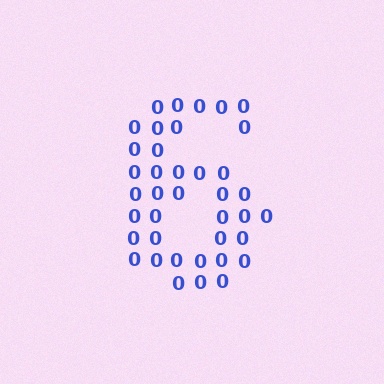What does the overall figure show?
The overall figure shows the digit 6.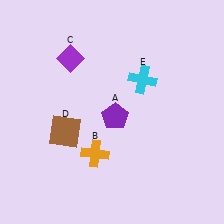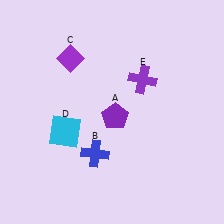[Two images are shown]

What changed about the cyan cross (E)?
In Image 1, E is cyan. In Image 2, it changed to purple.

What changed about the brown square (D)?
In Image 1, D is brown. In Image 2, it changed to cyan.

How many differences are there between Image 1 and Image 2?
There are 3 differences between the two images.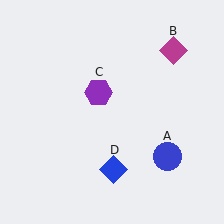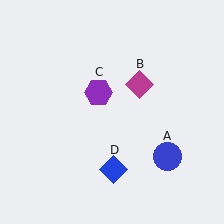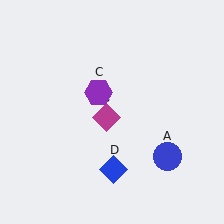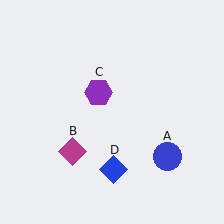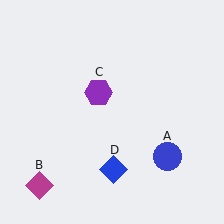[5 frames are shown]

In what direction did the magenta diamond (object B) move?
The magenta diamond (object B) moved down and to the left.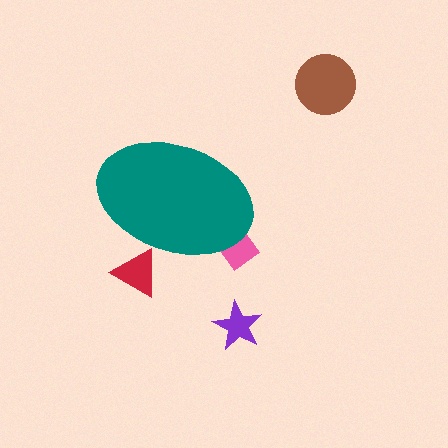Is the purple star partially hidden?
No, the purple star is fully visible.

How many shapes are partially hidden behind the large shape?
2 shapes are partially hidden.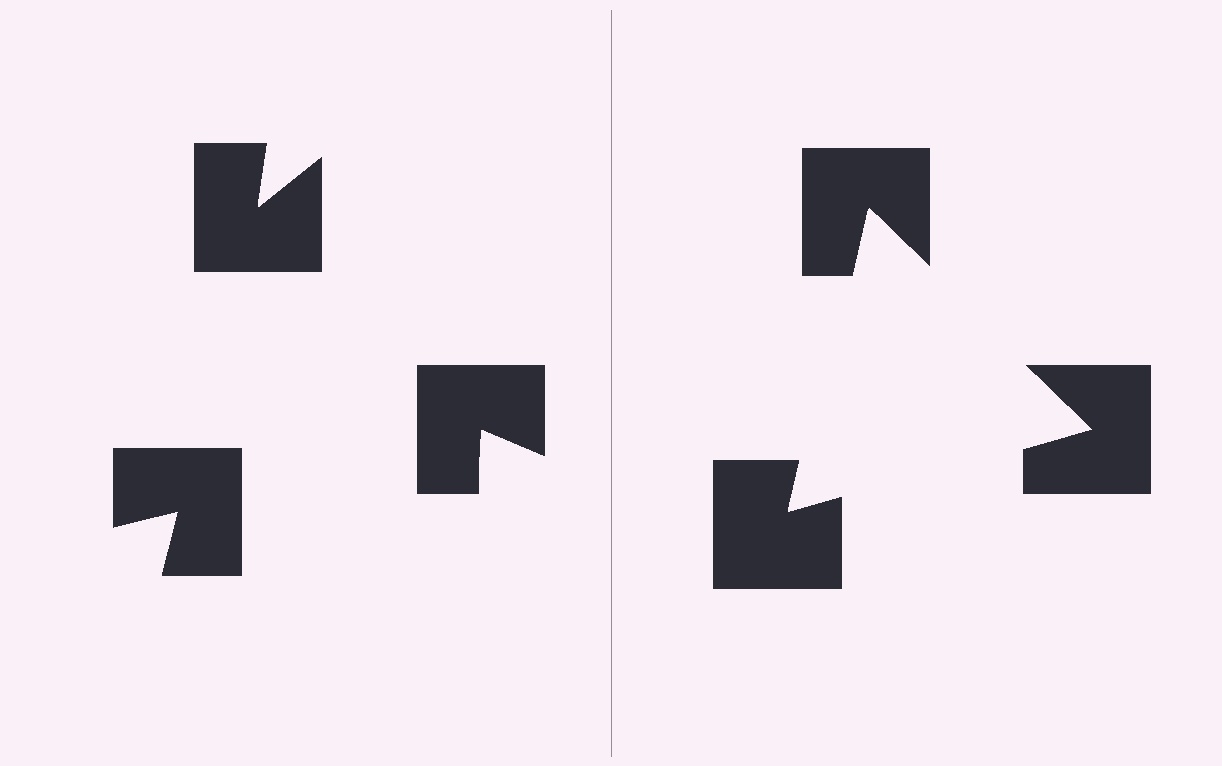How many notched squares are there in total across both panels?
6 — 3 on each side.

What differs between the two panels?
The notched squares are positioned identically on both sides; only the wedge orientations differ. On the right they align to a triangle; on the left they are misaligned.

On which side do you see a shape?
An illusory triangle appears on the right side. On the left side the wedge cuts are rotated, so no coherent shape forms.